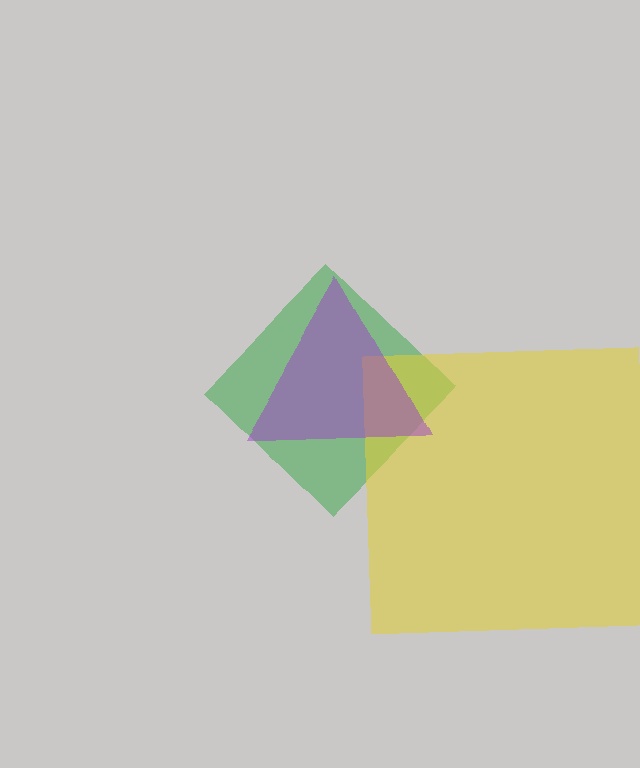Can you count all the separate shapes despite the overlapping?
Yes, there are 3 separate shapes.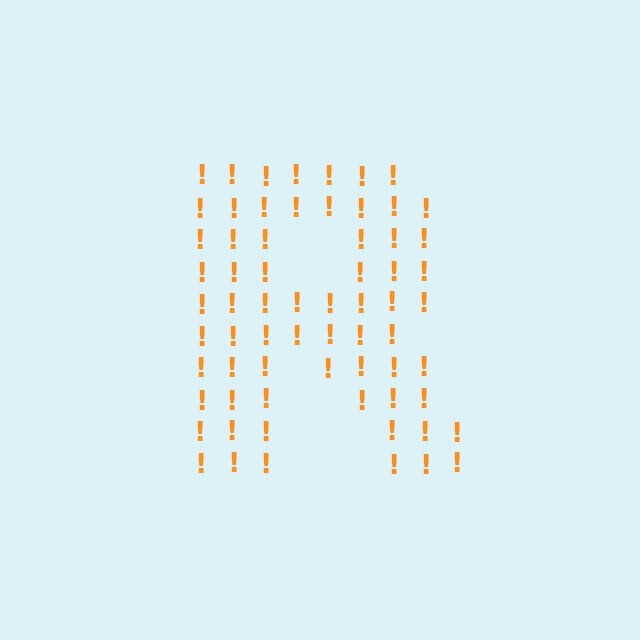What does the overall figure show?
The overall figure shows the letter R.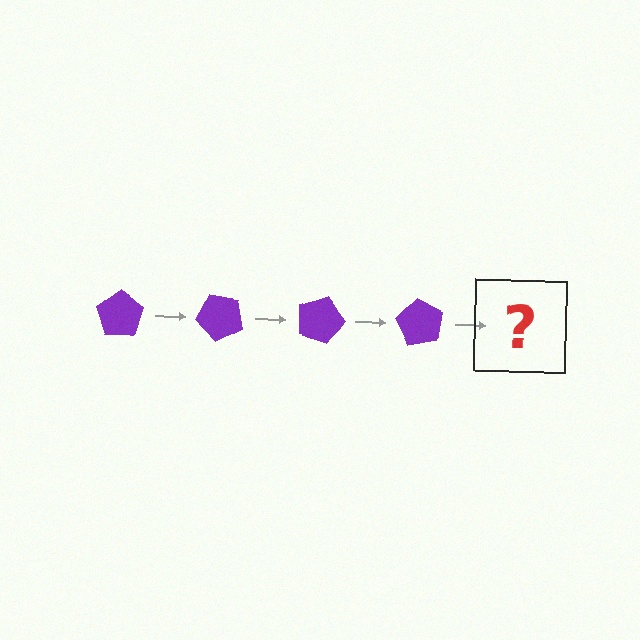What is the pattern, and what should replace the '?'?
The pattern is that the pentagon rotates 45 degrees each step. The '?' should be a purple pentagon rotated 180 degrees.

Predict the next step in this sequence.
The next step is a purple pentagon rotated 180 degrees.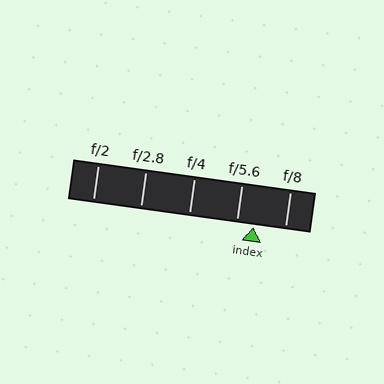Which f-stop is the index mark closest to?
The index mark is closest to f/5.6.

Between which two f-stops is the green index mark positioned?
The index mark is between f/5.6 and f/8.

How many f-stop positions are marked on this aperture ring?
There are 5 f-stop positions marked.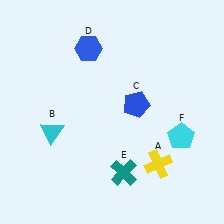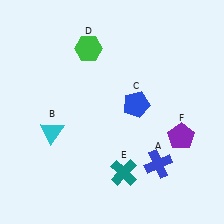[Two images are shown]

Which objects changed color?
A changed from yellow to blue. D changed from blue to green. F changed from cyan to purple.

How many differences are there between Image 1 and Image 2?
There are 3 differences between the two images.